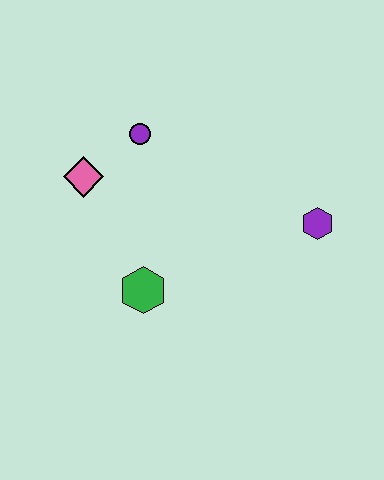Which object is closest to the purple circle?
The pink diamond is closest to the purple circle.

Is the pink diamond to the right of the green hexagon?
No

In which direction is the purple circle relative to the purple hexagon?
The purple circle is to the left of the purple hexagon.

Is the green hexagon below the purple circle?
Yes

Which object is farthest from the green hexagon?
The purple hexagon is farthest from the green hexagon.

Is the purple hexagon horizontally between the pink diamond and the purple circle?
No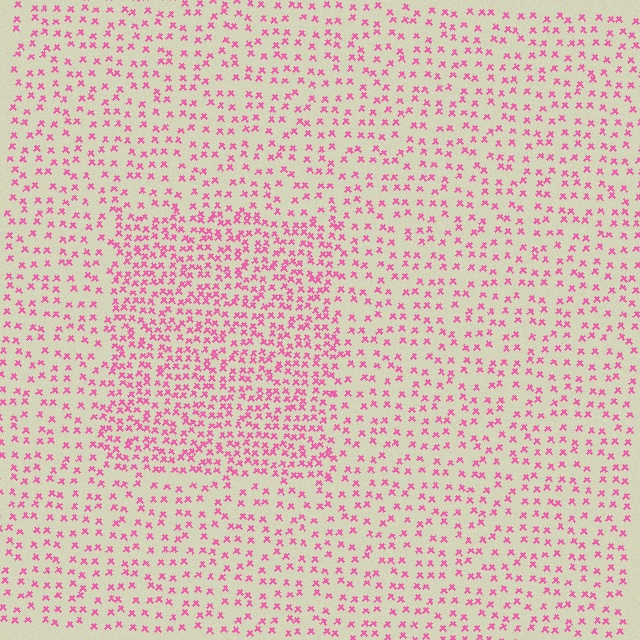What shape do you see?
I see a rectangle.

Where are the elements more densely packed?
The elements are more densely packed inside the rectangle boundary.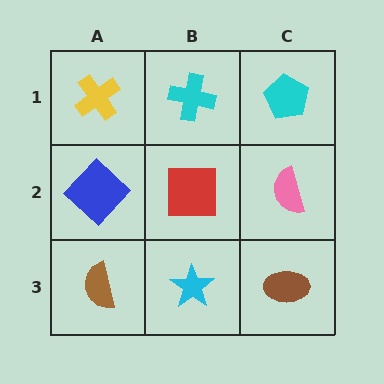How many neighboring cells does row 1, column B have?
3.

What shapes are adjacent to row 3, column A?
A blue diamond (row 2, column A), a cyan star (row 3, column B).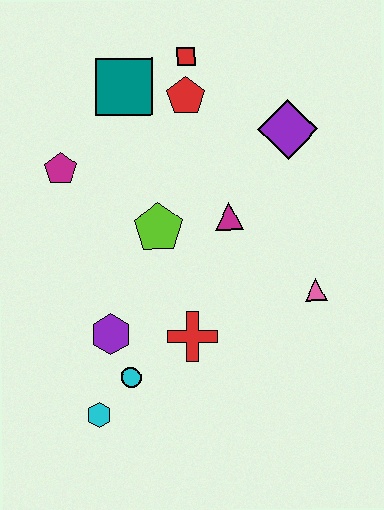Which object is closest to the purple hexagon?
The cyan circle is closest to the purple hexagon.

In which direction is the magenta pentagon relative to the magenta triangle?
The magenta pentagon is to the left of the magenta triangle.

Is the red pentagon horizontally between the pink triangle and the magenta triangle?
No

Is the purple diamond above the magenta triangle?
Yes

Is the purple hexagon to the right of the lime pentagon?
No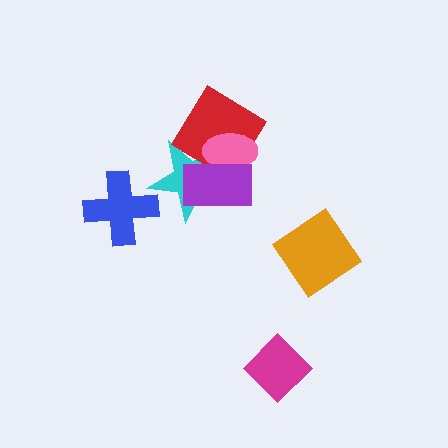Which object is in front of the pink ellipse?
The purple rectangle is in front of the pink ellipse.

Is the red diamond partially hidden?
Yes, it is partially covered by another shape.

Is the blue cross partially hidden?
No, no other shape covers it.